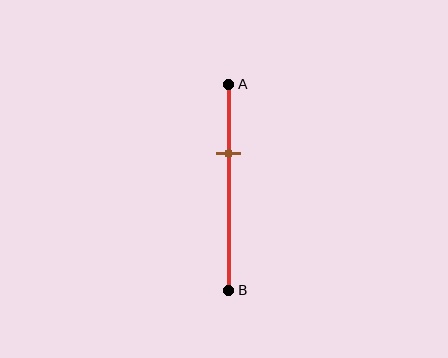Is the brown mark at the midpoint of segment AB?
No, the mark is at about 35% from A, not at the 50% midpoint.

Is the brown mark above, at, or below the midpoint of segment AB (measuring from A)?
The brown mark is above the midpoint of segment AB.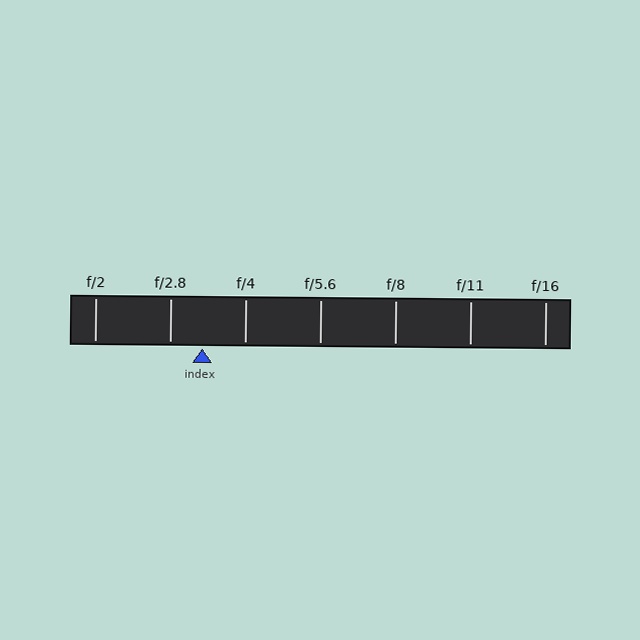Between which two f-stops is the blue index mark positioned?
The index mark is between f/2.8 and f/4.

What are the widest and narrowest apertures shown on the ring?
The widest aperture shown is f/2 and the narrowest is f/16.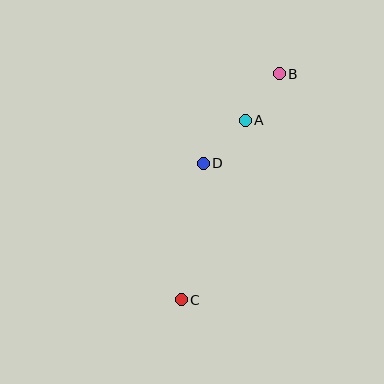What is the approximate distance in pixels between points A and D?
The distance between A and D is approximately 60 pixels.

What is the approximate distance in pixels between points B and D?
The distance between B and D is approximately 117 pixels.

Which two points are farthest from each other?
Points B and C are farthest from each other.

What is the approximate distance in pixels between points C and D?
The distance between C and D is approximately 139 pixels.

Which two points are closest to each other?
Points A and B are closest to each other.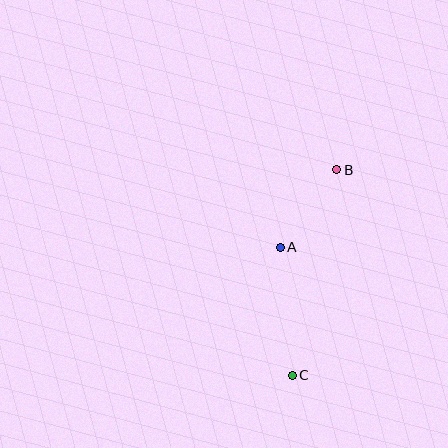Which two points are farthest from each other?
Points B and C are farthest from each other.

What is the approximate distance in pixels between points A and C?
The distance between A and C is approximately 129 pixels.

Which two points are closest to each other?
Points A and B are closest to each other.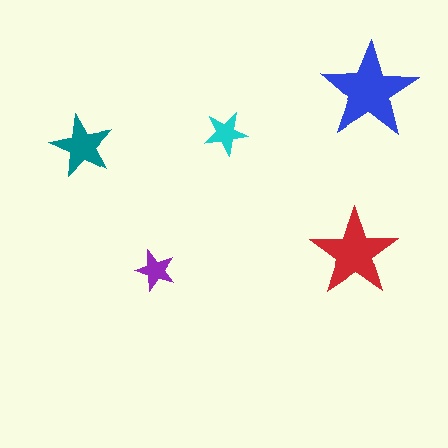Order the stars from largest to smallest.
the blue one, the red one, the teal one, the cyan one, the purple one.